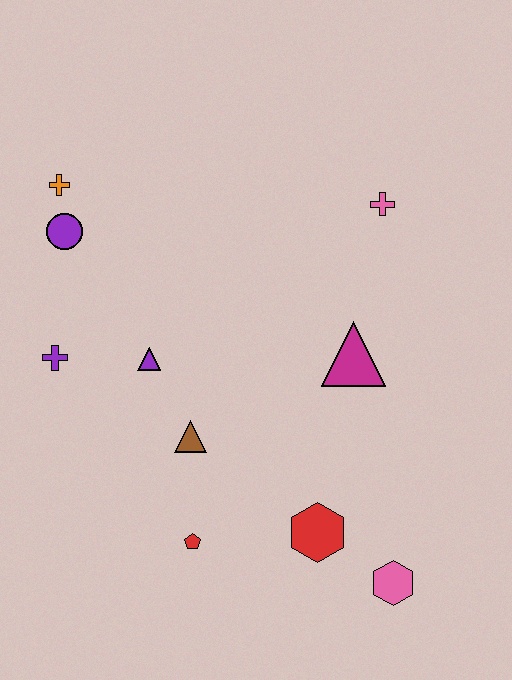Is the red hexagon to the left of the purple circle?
No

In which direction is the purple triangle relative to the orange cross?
The purple triangle is below the orange cross.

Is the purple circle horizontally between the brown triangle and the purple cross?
Yes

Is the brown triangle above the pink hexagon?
Yes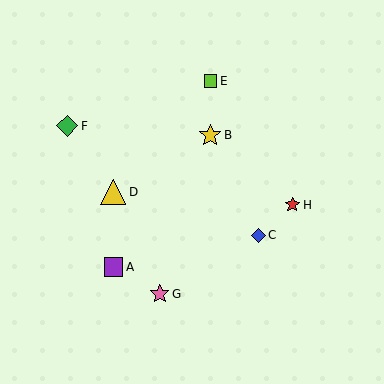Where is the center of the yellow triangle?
The center of the yellow triangle is at (113, 192).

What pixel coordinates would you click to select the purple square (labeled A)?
Click at (114, 267) to select the purple square A.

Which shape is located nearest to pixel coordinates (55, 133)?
The green diamond (labeled F) at (67, 126) is nearest to that location.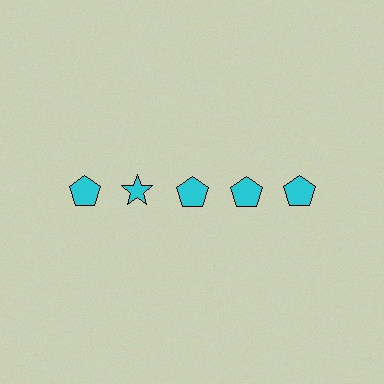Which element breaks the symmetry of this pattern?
The cyan star in the top row, second from left column breaks the symmetry. All other shapes are cyan pentagons.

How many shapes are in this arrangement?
There are 5 shapes arranged in a grid pattern.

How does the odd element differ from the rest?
It has a different shape: star instead of pentagon.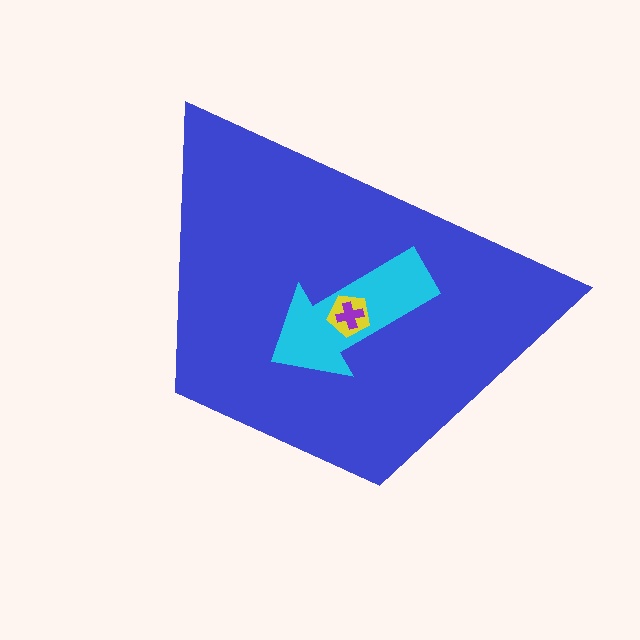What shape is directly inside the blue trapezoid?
The cyan arrow.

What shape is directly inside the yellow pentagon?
The purple cross.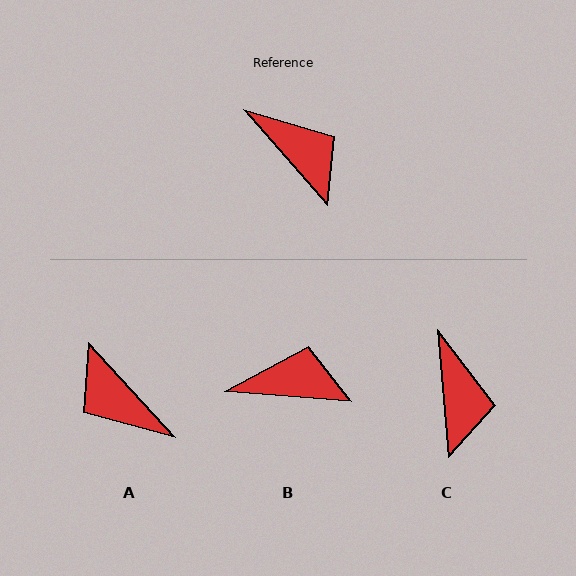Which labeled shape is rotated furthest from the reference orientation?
A, about 178 degrees away.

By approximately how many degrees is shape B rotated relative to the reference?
Approximately 45 degrees counter-clockwise.